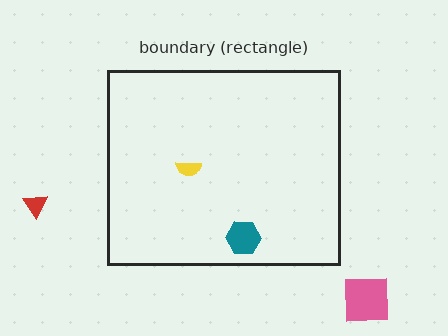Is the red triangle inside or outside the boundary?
Outside.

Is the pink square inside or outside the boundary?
Outside.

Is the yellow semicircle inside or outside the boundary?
Inside.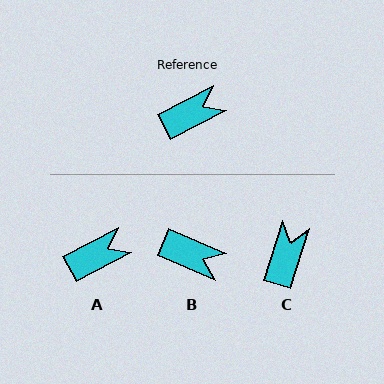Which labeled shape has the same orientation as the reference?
A.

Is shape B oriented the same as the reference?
No, it is off by about 51 degrees.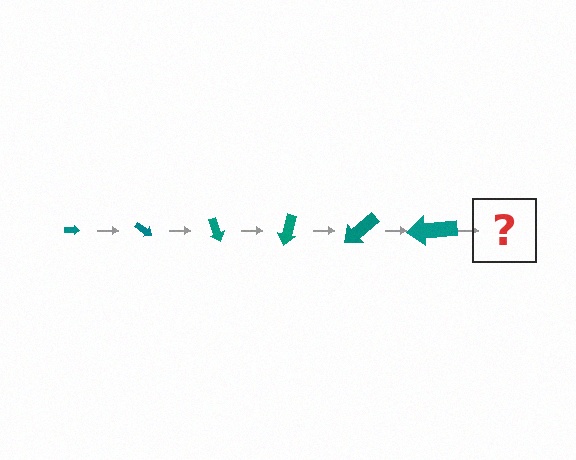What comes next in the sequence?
The next element should be an arrow, larger than the previous one and rotated 210 degrees from the start.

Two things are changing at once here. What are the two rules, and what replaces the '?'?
The two rules are that the arrow grows larger each step and it rotates 35 degrees each step. The '?' should be an arrow, larger than the previous one and rotated 210 degrees from the start.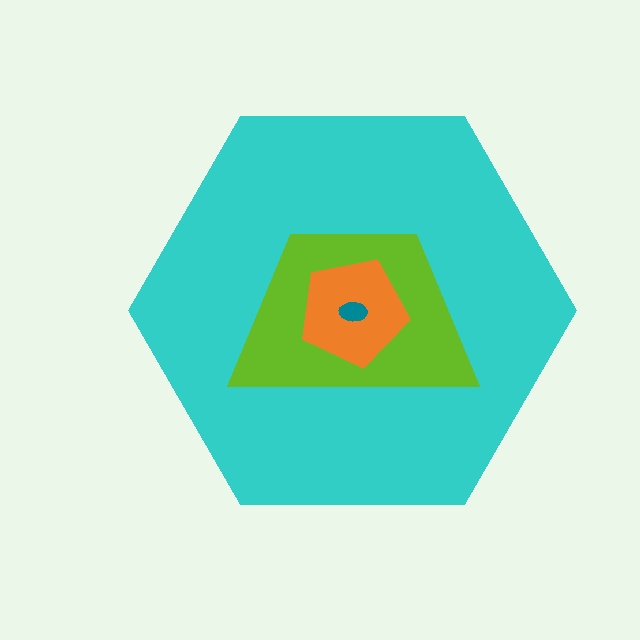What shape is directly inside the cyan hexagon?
The lime trapezoid.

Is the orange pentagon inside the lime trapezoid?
Yes.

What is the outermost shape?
The cyan hexagon.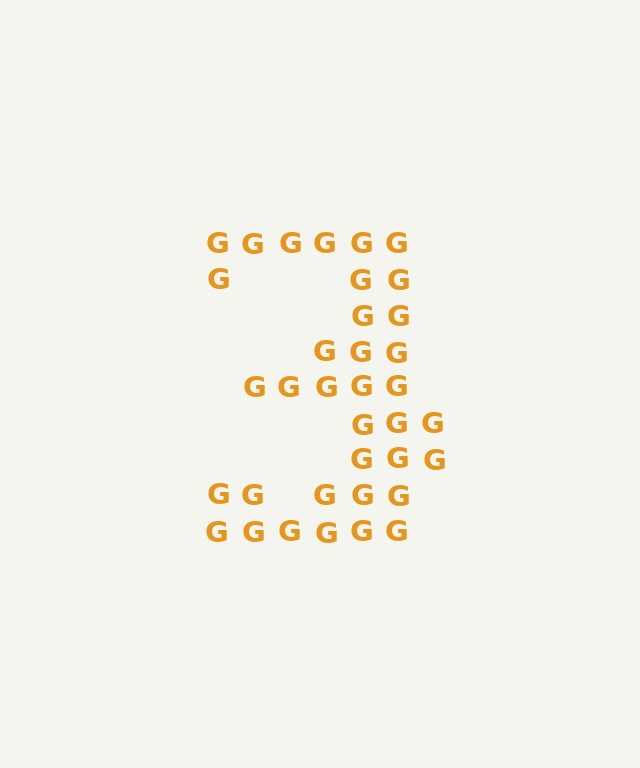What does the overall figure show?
The overall figure shows the digit 3.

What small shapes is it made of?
It is made of small letter G's.